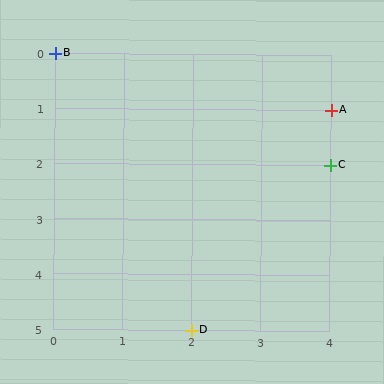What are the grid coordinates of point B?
Point B is at grid coordinates (0, 0).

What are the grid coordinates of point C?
Point C is at grid coordinates (4, 2).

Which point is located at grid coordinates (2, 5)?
Point D is at (2, 5).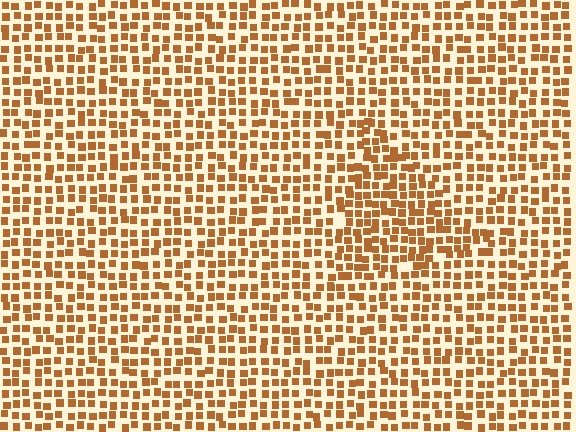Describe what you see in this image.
The image contains small brown elements arranged at two different densities. A triangle-shaped region is visible where the elements are more densely packed than the surrounding area.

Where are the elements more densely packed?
The elements are more densely packed inside the triangle boundary.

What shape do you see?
I see a triangle.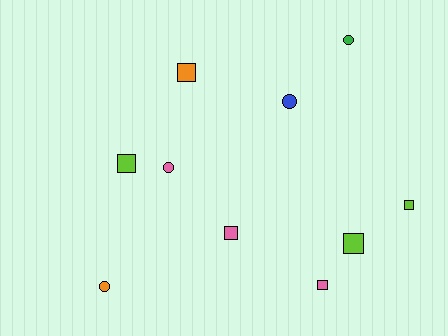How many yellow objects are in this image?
There are no yellow objects.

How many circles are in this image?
There are 4 circles.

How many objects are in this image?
There are 10 objects.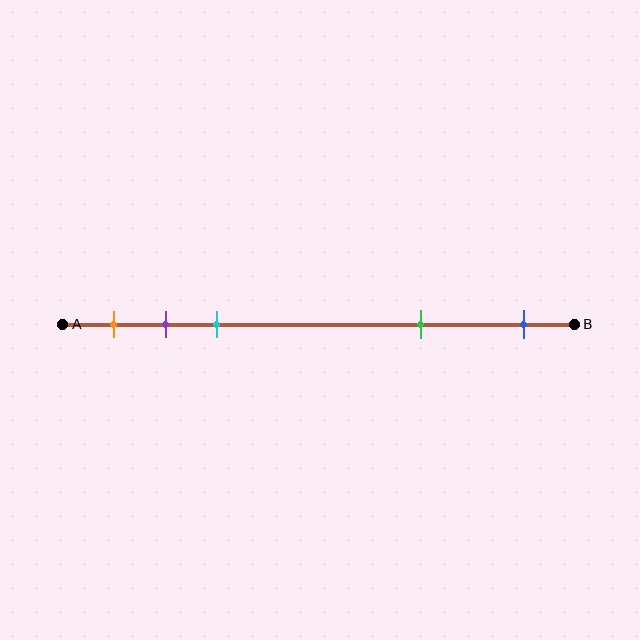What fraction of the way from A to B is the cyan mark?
The cyan mark is approximately 30% (0.3) of the way from A to B.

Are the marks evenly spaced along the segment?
No, the marks are not evenly spaced.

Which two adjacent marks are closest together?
The purple and cyan marks are the closest adjacent pair.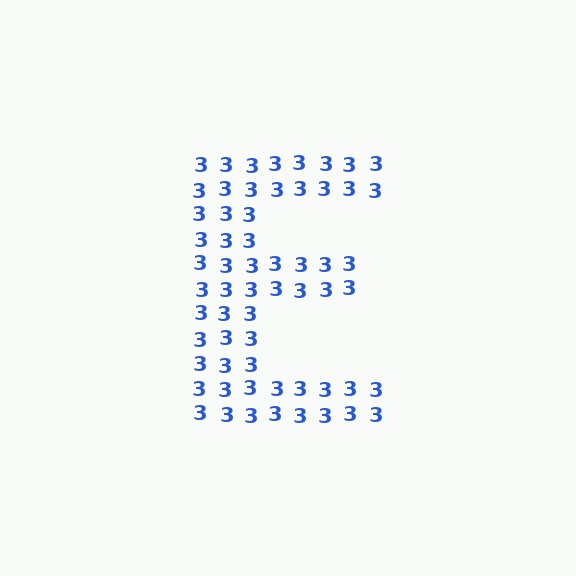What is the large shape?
The large shape is the letter E.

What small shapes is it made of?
It is made of small digit 3's.